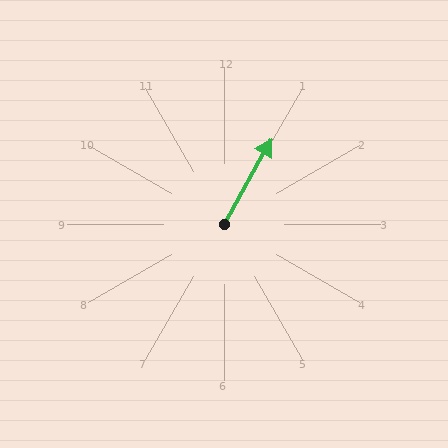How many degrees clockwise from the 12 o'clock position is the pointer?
Approximately 29 degrees.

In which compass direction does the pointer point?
Northeast.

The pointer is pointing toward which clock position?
Roughly 1 o'clock.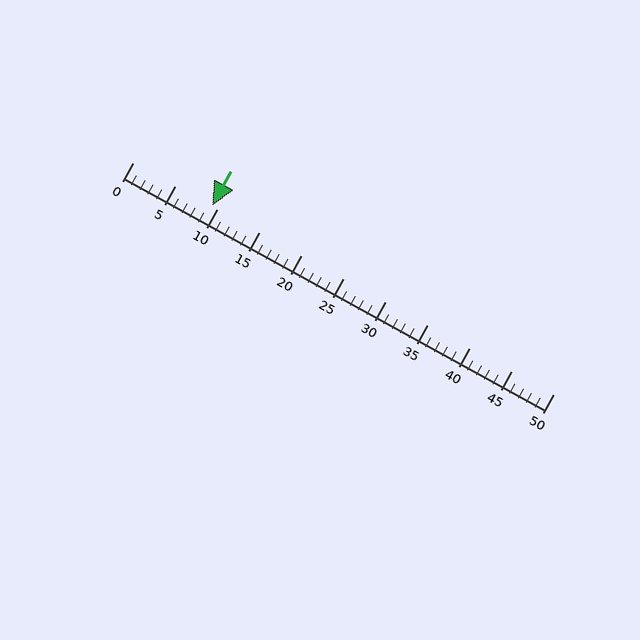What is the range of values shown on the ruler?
The ruler shows values from 0 to 50.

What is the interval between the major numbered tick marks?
The major tick marks are spaced 5 units apart.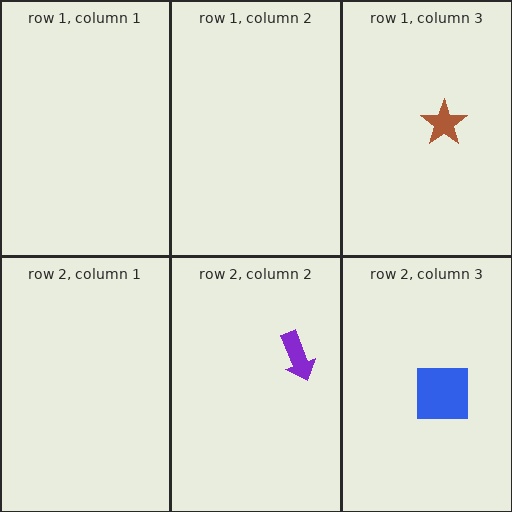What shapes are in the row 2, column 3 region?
The blue square.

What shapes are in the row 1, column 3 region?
The brown star.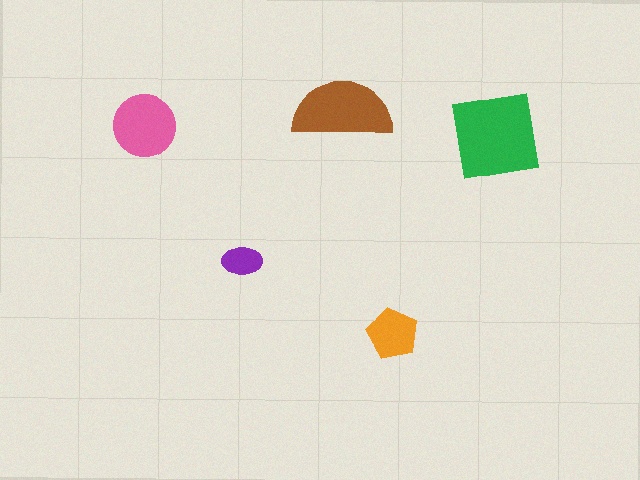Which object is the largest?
The green square.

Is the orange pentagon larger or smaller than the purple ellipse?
Larger.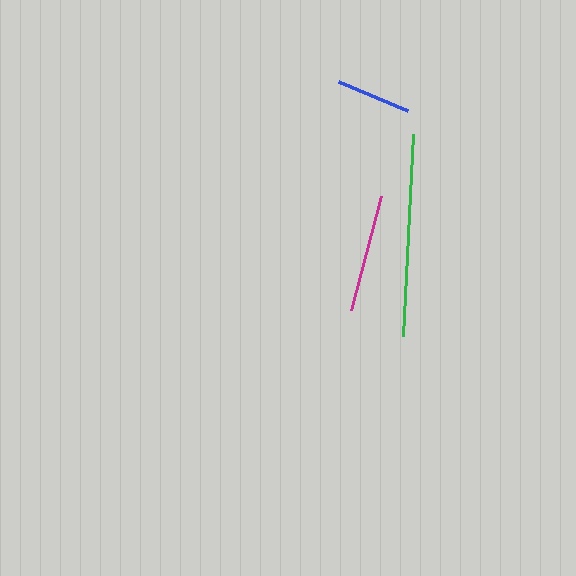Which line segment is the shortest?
The blue line is the shortest at approximately 75 pixels.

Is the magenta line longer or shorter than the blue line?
The magenta line is longer than the blue line.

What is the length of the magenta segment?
The magenta segment is approximately 117 pixels long.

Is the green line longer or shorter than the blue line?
The green line is longer than the blue line.